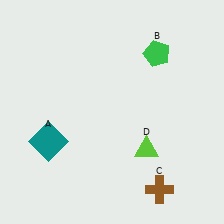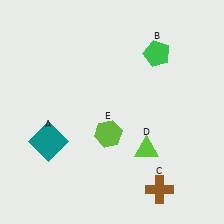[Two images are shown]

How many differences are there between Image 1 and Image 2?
There is 1 difference between the two images.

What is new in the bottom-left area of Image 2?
A lime hexagon (E) was added in the bottom-left area of Image 2.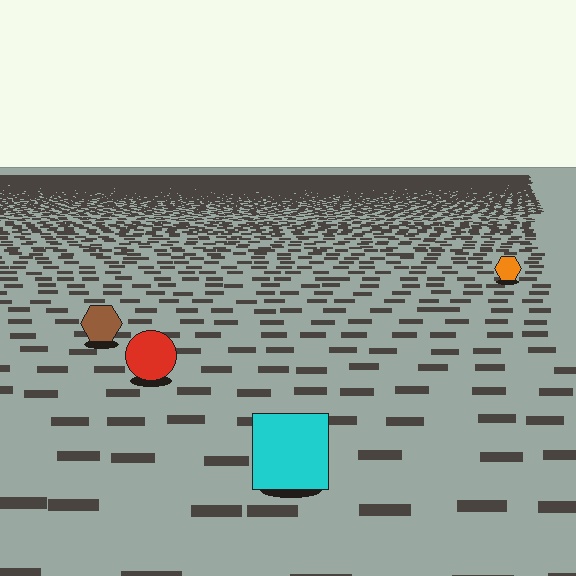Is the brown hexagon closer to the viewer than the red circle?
No. The red circle is closer — you can tell from the texture gradient: the ground texture is coarser near it.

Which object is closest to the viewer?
The cyan square is closest. The texture marks near it are larger and more spread out.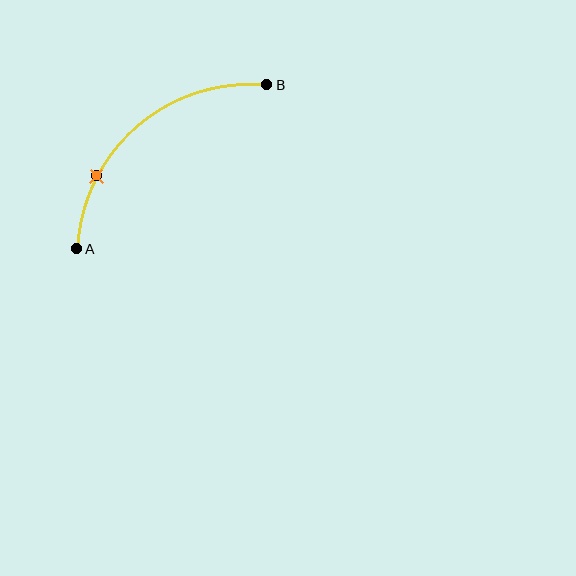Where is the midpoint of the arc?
The arc midpoint is the point on the curve farthest from the straight line joining A and B. It sits above and to the left of that line.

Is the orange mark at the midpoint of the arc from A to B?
No. The orange mark lies on the arc but is closer to endpoint A. The arc midpoint would be at the point on the curve equidistant along the arc from both A and B.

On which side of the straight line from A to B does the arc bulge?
The arc bulges above and to the left of the straight line connecting A and B.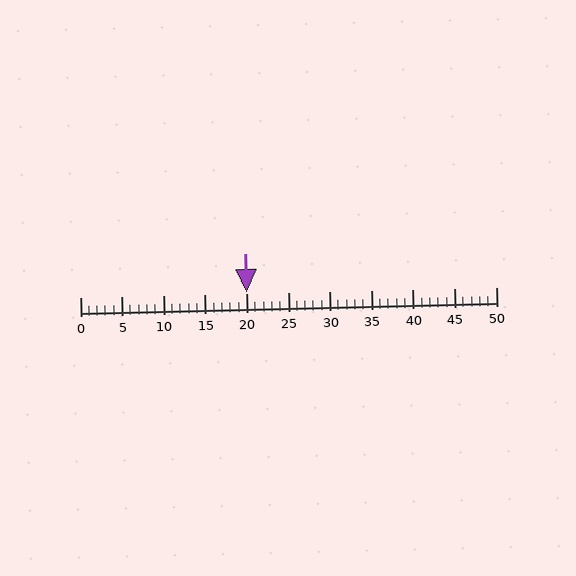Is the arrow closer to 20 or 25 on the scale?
The arrow is closer to 20.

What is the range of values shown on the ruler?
The ruler shows values from 0 to 50.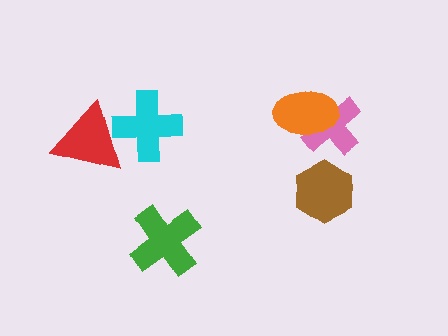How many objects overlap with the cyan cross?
1 object overlaps with the cyan cross.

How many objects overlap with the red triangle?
1 object overlaps with the red triangle.